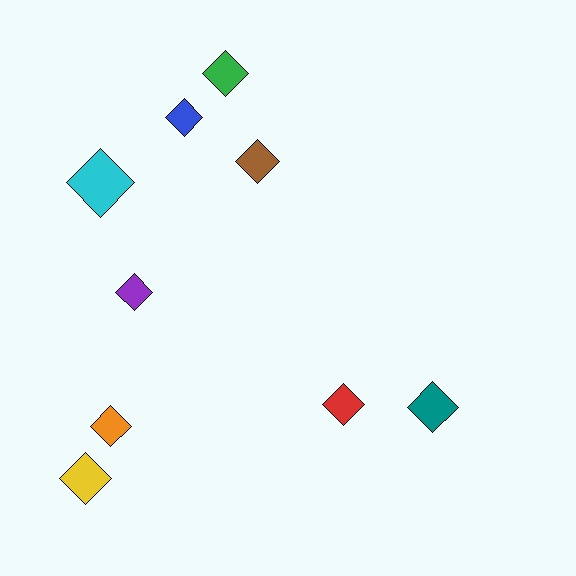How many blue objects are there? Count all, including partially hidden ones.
There is 1 blue object.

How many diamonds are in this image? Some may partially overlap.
There are 9 diamonds.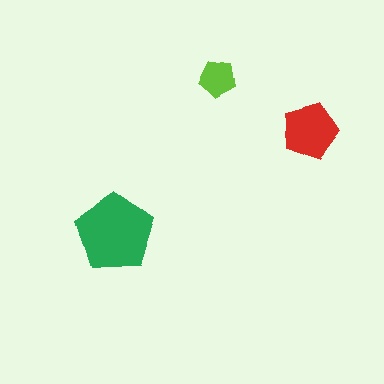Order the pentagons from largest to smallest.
the green one, the red one, the lime one.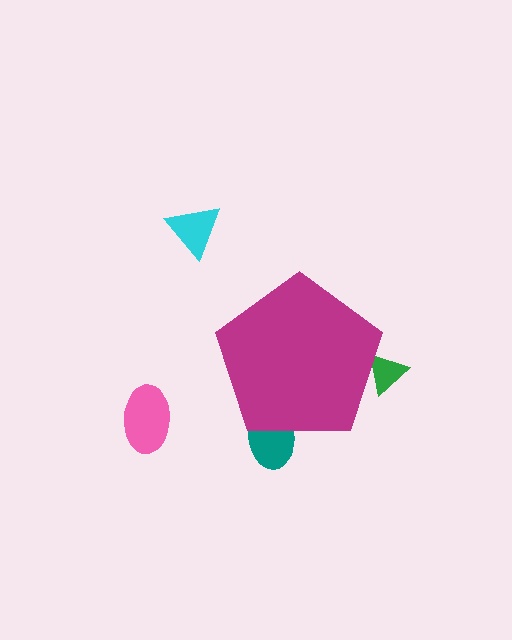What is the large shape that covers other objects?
A magenta pentagon.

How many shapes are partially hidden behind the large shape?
2 shapes are partially hidden.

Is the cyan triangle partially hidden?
No, the cyan triangle is fully visible.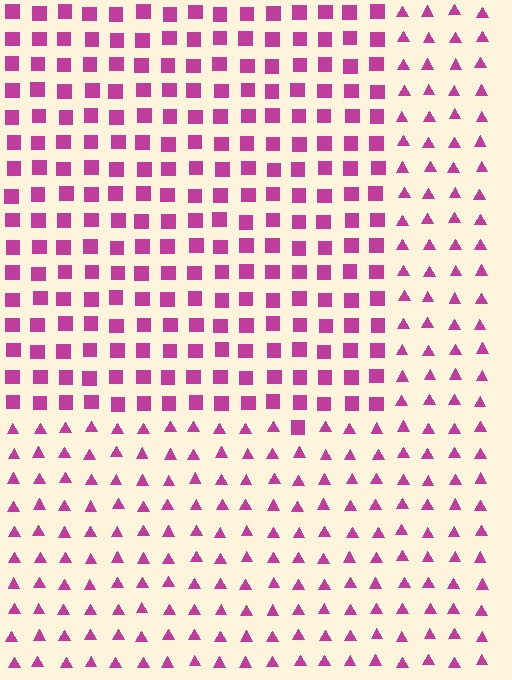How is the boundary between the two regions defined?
The boundary is defined by a change in element shape: squares inside vs. triangles outside. All elements share the same color and spacing.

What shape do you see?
I see a rectangle.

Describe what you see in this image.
The image is filled with small magenta elements arranged in a uniform grid. A rectangle-shaped region contains squares, while the surrounding area contains triangles. The boundary is defined purely by the change in element shape.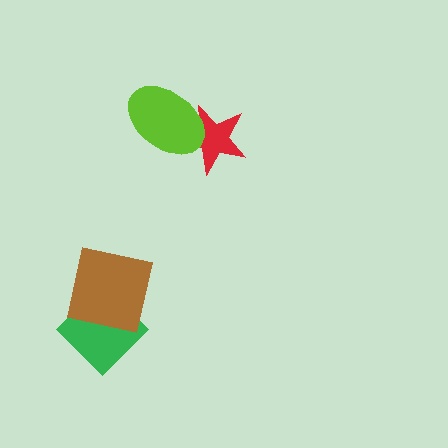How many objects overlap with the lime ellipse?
1 object overlaps with the lime ellipse.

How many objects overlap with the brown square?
1 object overlaps with the brown square.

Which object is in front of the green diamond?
The brown square is in front of the green diamond.